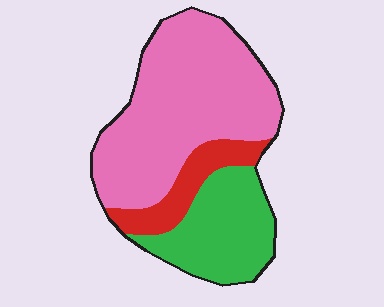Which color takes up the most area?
Pink, at roughly 60%.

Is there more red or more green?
Green.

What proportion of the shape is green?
Green covers about 30% of the shape.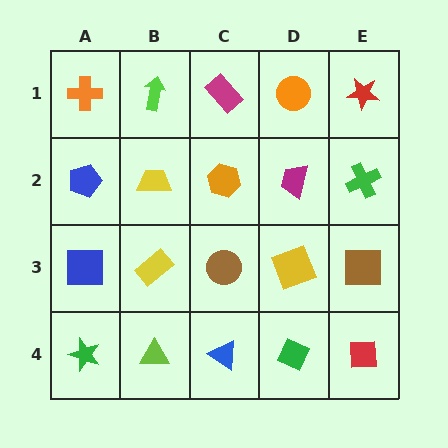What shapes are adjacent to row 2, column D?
An orange circle (row 1, column D), a yellow square (row 3, column D), an orange hexagon (row 2, column C), a green cross (row 2, column E).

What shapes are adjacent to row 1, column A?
A blue pentagon (row 2, column A), a lime arrow (row 1, column B).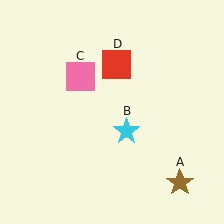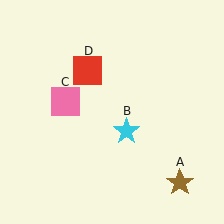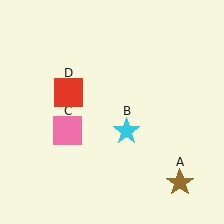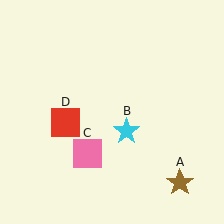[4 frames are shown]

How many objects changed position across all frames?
2 objects changed position: pink square (object C), red square (object D).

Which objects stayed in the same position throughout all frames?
Brown star (object A) and cyan star (object B) remained stationary.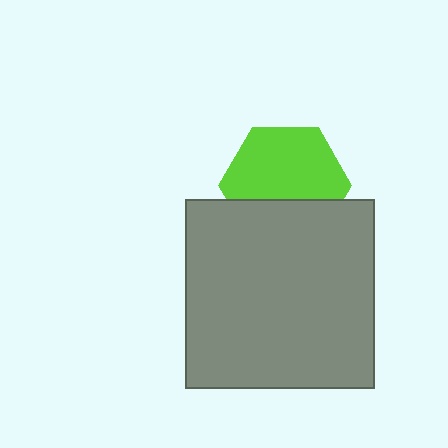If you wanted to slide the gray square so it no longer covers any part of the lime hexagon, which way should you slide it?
Slide it down — that is the most direct way to separate the two shapes.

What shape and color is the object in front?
The object in front is a gray square.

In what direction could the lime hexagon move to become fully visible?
The lime hexagon could move up. That would shift it out from behind the gray square entirely.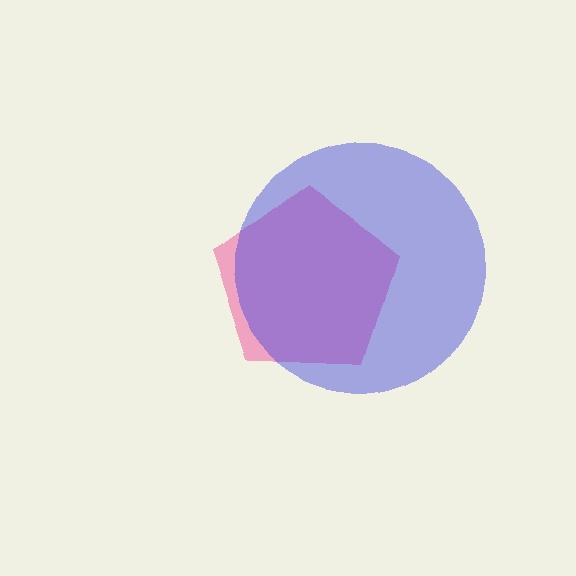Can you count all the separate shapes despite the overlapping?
Yes, there are 2 separate shapes.